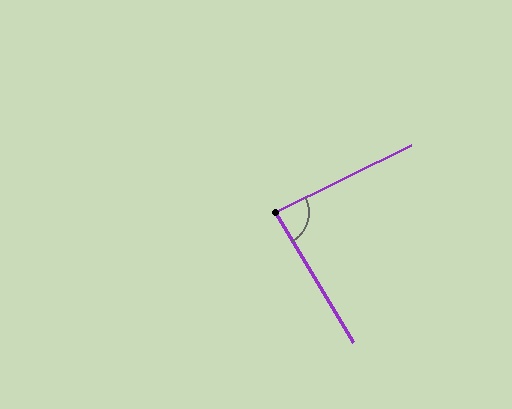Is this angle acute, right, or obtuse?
It is approximately a right angle.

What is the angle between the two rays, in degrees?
Approximately 85 degrees.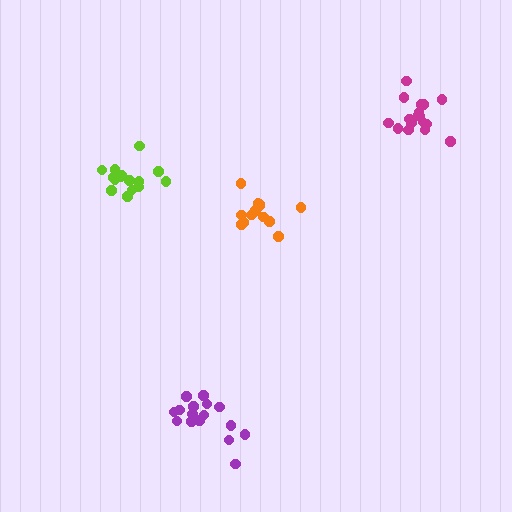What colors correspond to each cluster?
The clusters are colored: purple, orange, lime, magenta.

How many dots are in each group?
Group 1: 16 dots, Group 2: 15 dots, Group 3: 15 dots, Group 4: 17 dots (63 total).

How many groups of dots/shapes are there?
There are 4 groups.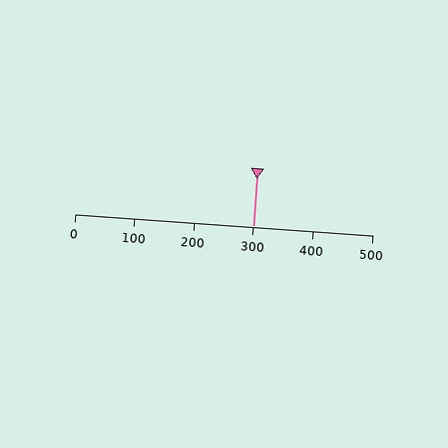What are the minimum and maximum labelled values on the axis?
The axis runs from 0 to 500.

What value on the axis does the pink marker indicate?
The marker indicates approximately 300.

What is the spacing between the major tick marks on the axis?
The major ticks are spaced 100 apart.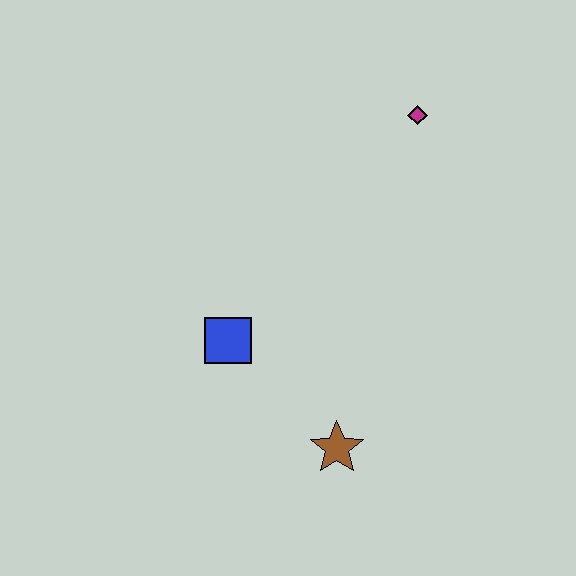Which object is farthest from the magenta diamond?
The brown star is farthest from the magenta diamond.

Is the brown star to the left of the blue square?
No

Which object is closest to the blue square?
The brown star is closest to the blue square.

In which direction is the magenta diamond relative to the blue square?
The magenta diamond is above the blue square.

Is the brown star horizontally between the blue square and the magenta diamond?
Yes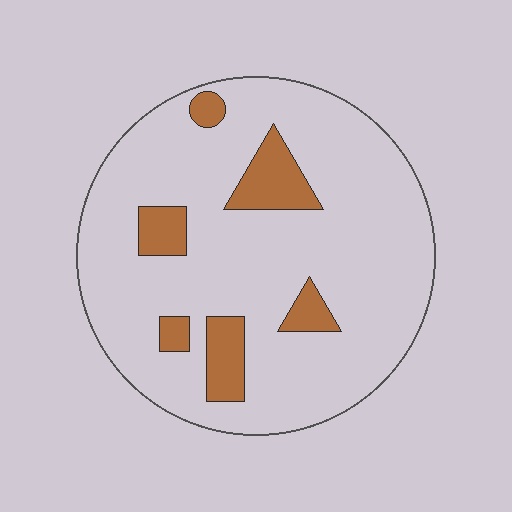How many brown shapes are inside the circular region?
6.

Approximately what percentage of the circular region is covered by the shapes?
Approximately 15%.